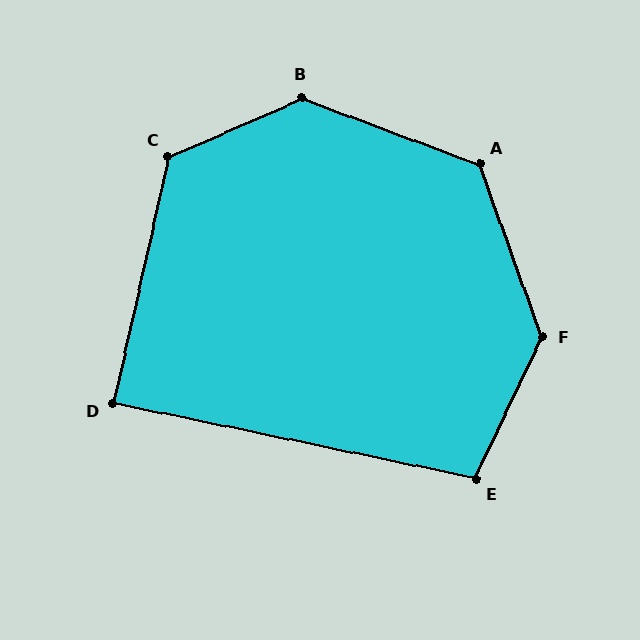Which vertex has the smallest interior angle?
D, at approximately 89 degrees.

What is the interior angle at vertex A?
Approximately 131 degrees (obtuse).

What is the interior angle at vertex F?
Approximately 135 degrees (obtuse).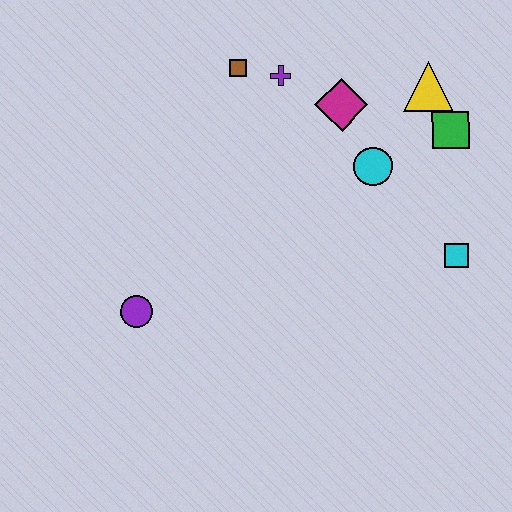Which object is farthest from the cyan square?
The purple circle is farthest from the cyan square.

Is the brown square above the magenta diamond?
Yes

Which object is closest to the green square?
The yellow triangle is closest to the green square.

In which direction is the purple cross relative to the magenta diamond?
The purple cross is to the left of the magenta diamond.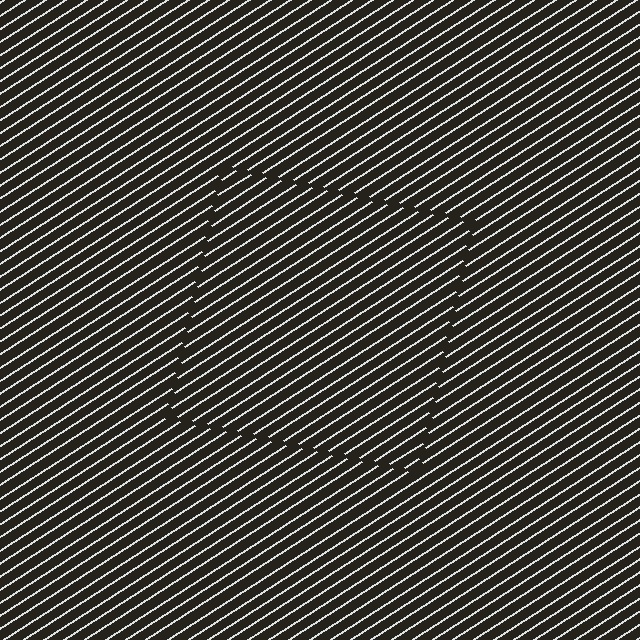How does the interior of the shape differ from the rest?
The interior of the shape contains the same grating, shifted by half a period — the contour is defined by the phase discontinuity where line-ends from the inner and outer gratings abut.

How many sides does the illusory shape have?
4 sides — the line-ends trace a square.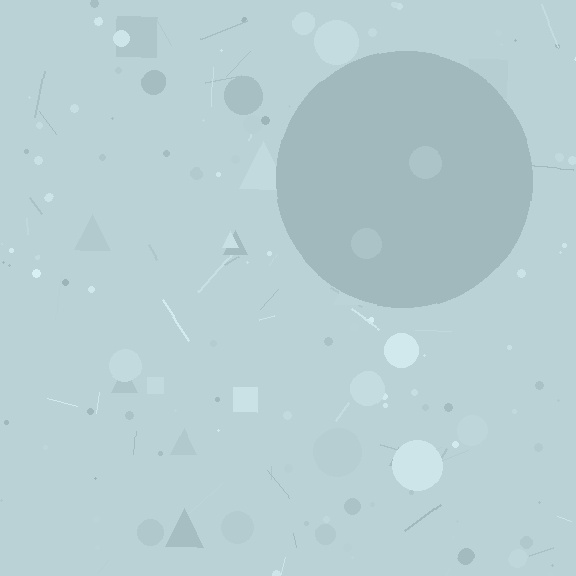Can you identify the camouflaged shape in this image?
The camouflaged shape is a circle.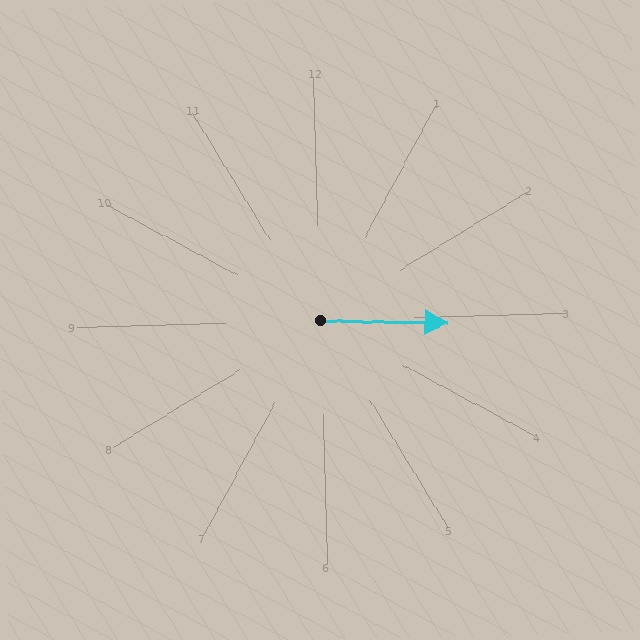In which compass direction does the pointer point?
East.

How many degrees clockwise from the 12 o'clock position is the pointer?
Approximately 93 degrees.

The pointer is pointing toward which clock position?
Roughly 3 o'clock.